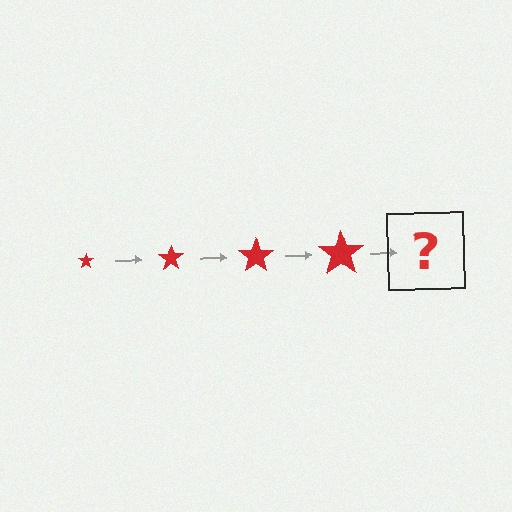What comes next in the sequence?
The next element should be a red star, larger than the previous one.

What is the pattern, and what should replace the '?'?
The pattern is that the star gets progressively larger each step. The '?' should be a red star, larger than the previous one.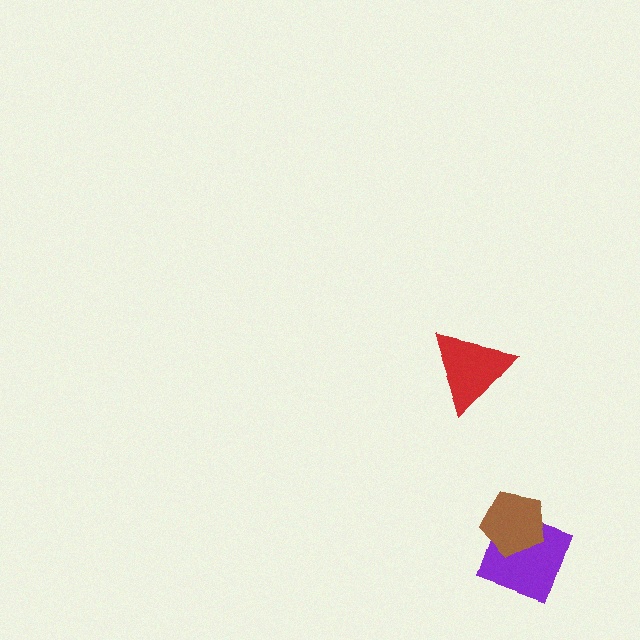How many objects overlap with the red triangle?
0 objects overlap with the red triangle.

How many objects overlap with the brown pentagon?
1 object overlaps with the brown pentagon.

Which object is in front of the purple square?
The brown pentagon is in front of the purple square.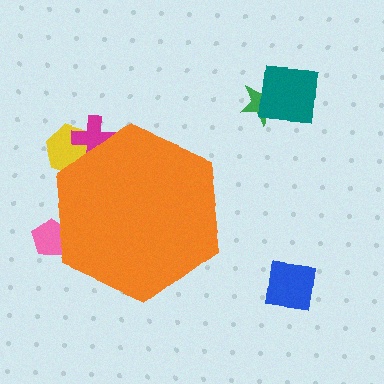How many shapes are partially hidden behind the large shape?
3 shapes are partially hidden.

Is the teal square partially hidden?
No, the teal square is fully visible.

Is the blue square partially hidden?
No, the blue square is fully visible.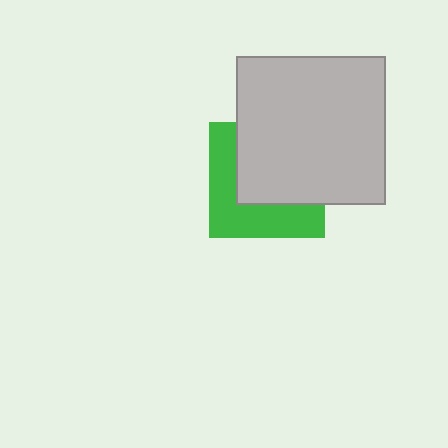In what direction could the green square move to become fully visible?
The green square could move toward the lower-left. That would shift it out from behind the light gray square entirely.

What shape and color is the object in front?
The object in front is a light gray square.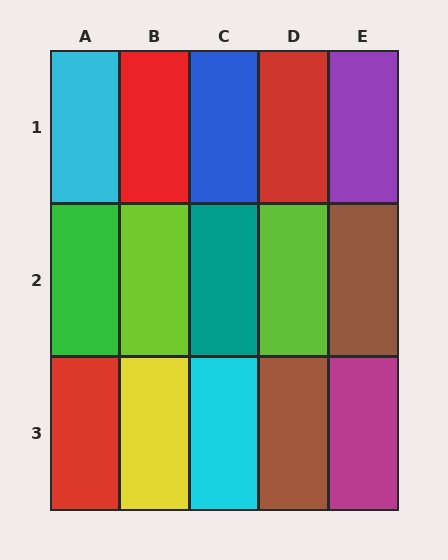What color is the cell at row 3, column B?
Yellow.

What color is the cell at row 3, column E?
Magenta.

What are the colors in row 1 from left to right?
Cyan, red, blue, red, purple.